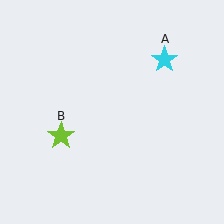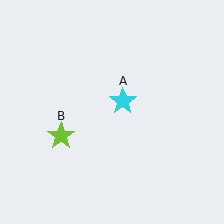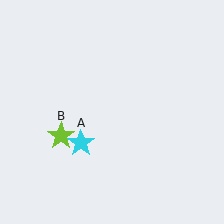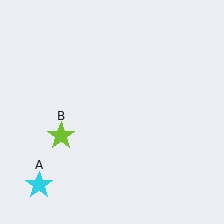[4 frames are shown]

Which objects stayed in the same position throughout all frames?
Lime star (object B) remained stationary.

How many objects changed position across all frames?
1 object changed position: cyan star (object A).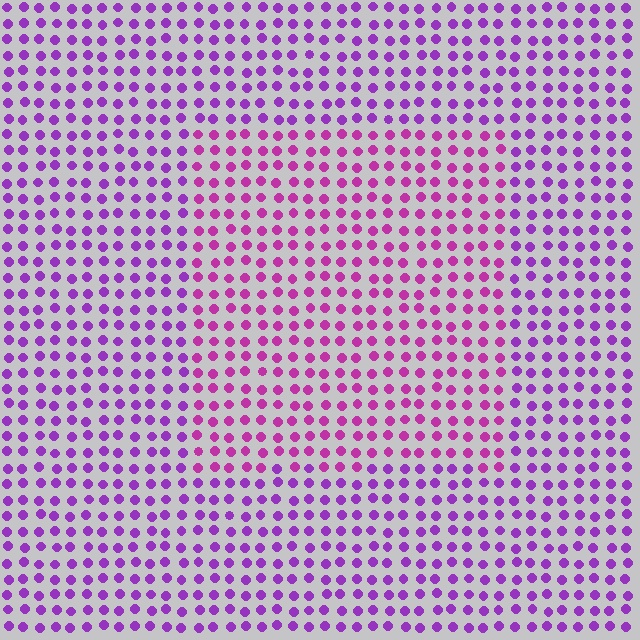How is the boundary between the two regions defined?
The boundary is defined purely by a slight shift in hue (about 28 degrees). Spacing, size, and orientation are identical on both sides.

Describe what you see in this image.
The image is filled with small purple elements in a uniform arrangement. A rectangle-shaped region is visible where the elements are tinted to a slightly different hue, forming a subtle color boundary.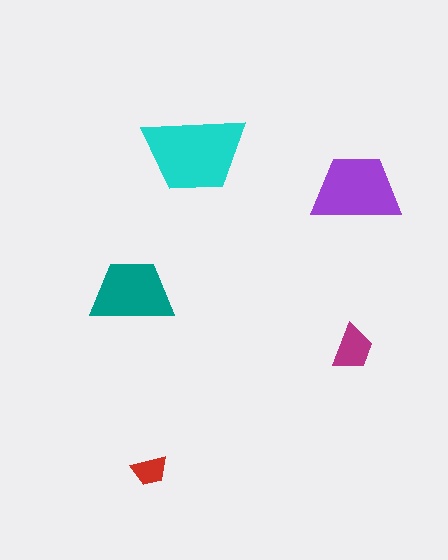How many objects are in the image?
There are 5 objects in the image.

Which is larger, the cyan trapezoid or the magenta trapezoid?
The cyan one.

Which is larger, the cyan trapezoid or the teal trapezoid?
The cyan one.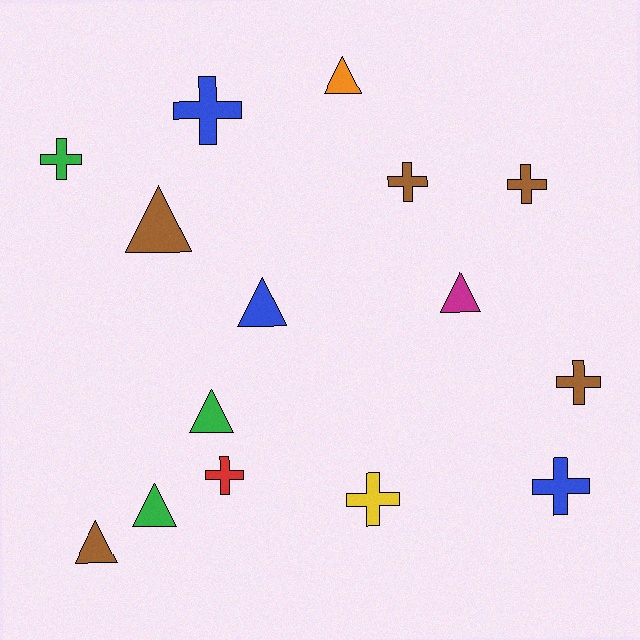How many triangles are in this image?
There are 7 triangles.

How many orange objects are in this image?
There is 1 orange object.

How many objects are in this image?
There are 15 objects.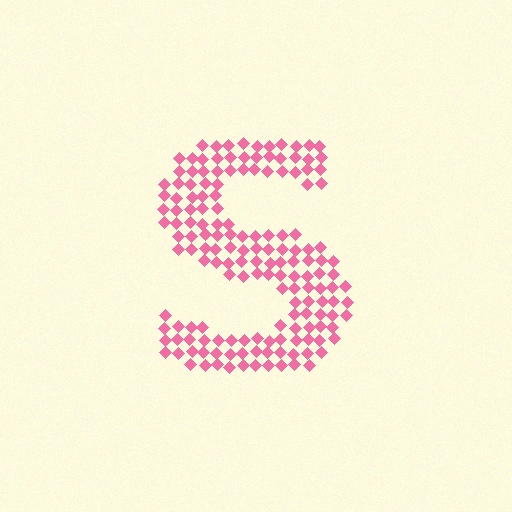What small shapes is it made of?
It is made of small diamonds.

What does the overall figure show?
The overall figure shows the letter S.